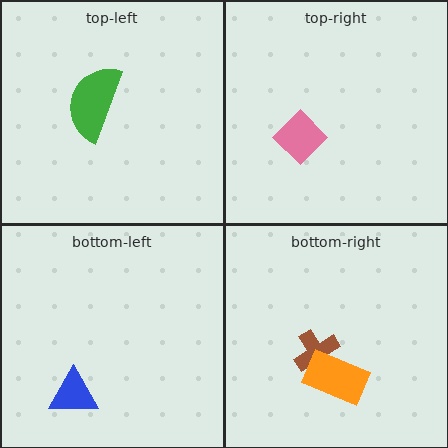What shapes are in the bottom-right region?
The brown cross, the orange rectangle.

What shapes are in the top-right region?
The pink diamond.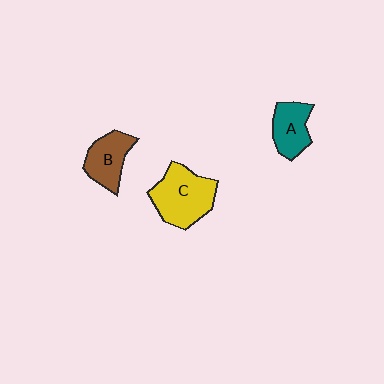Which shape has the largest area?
Shape C (yellow).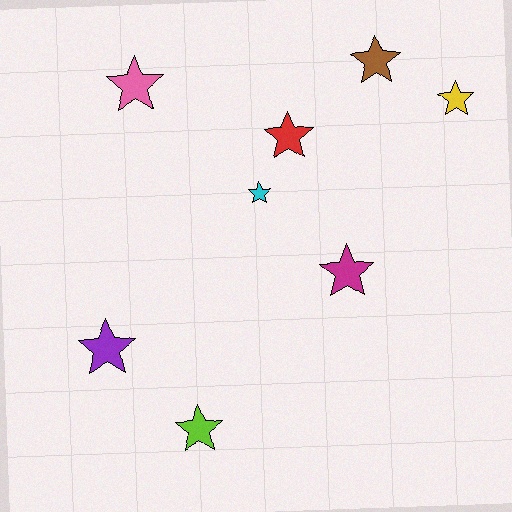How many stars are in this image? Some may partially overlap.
There are 8 stars.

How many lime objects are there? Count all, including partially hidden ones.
There is 1 lime object.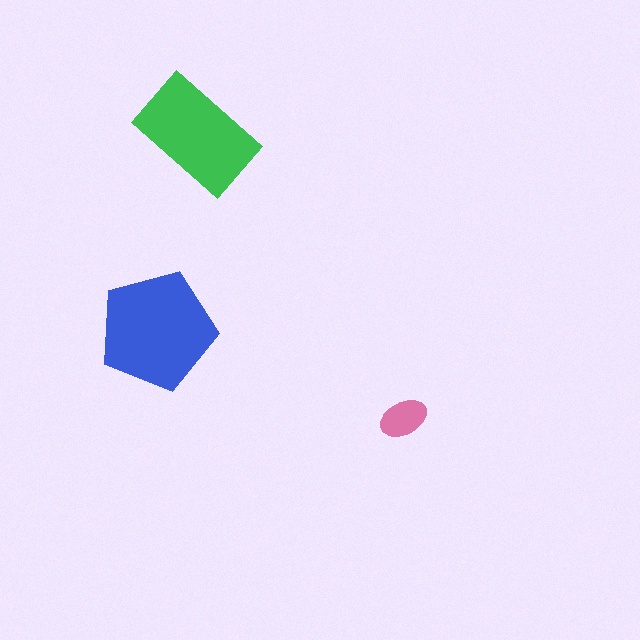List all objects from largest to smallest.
The blue pentagon, the green rectangle, the pink ellipse.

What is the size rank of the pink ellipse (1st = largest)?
3rd.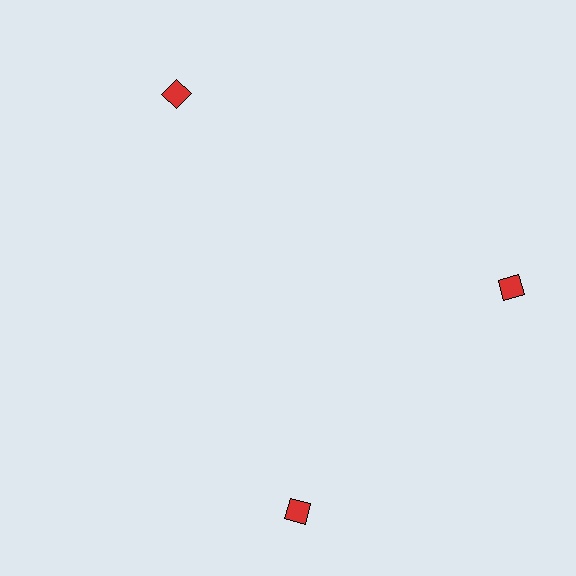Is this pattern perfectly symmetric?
No. The 3 red diamonds are arranged in a ring, but one element near the 7 o'clock position is rotated out of alignment along the ring, breaking the 3-fold rotational symmetry.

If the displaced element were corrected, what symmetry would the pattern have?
It would have 3-fold rotational symmetry — the pattern would map onto itself every 120 degrees.